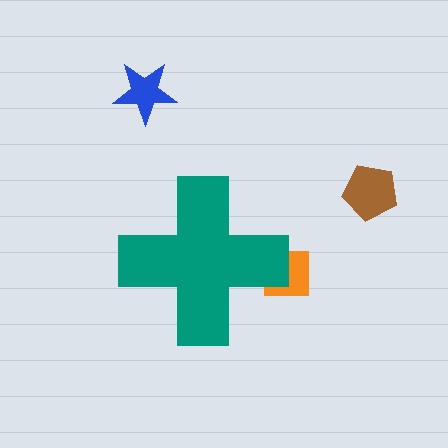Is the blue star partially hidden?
No, the blue star is fully visible.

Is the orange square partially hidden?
Yes, the orange square is partially hidden behind the teal cross.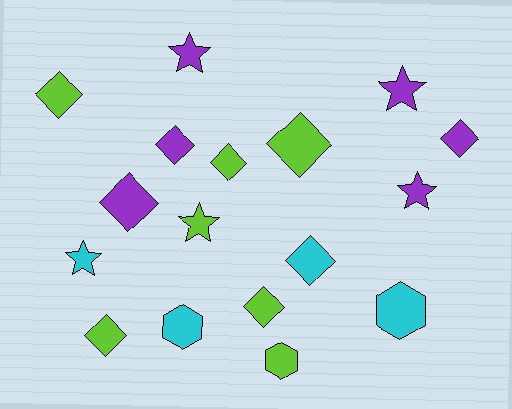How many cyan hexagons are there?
There are 2 cyan hexagons.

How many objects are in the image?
There are 17 objects.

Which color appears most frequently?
Lime, with 7 objects.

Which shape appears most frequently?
Diamond, with 9 objects.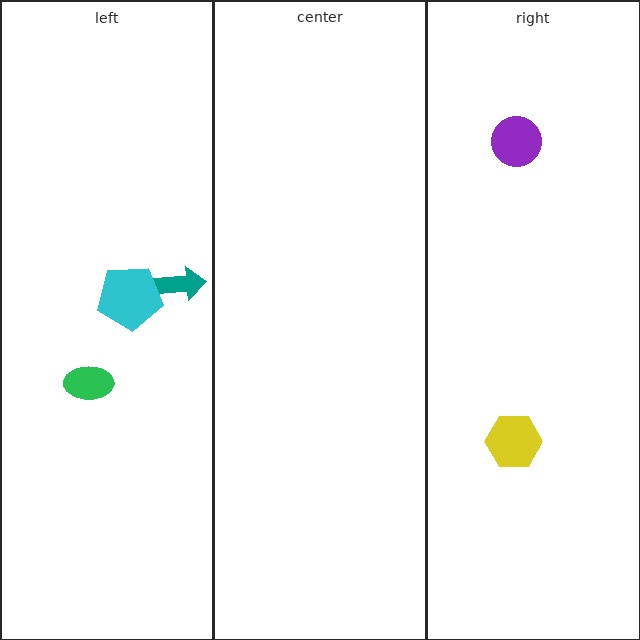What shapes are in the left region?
The teal arrow, the cyan pentagon, the green ellipse.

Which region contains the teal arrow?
The left region.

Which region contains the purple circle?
The right region.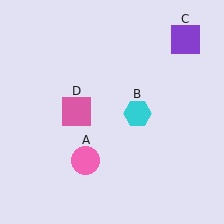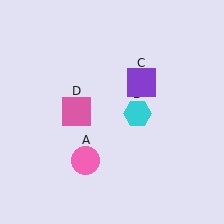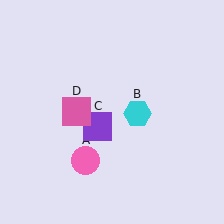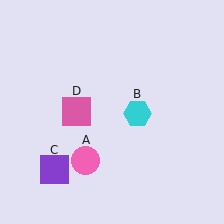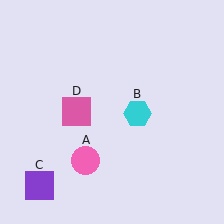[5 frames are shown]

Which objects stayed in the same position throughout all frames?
Pink circle (object A) and cyan hexagon (object B) and pink square (object D) remained stationary.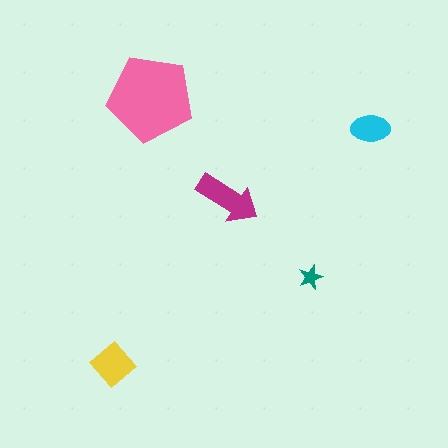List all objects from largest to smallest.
The pink pentagon, the magenta arrow, the yellow diamond, the cyan ellipse, the teal star.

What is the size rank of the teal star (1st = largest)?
5th.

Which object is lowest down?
The yellow diamond is bottommost.